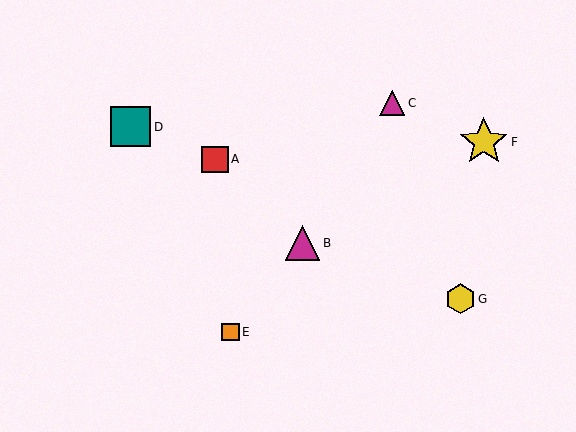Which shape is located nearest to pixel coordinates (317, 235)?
The magenta triangle (labeled B) at (302, 243) is nearest to that location.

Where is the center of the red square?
The center of the red square is at (215, 159).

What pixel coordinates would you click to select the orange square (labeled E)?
Click at (230, 332) to select the orange square E.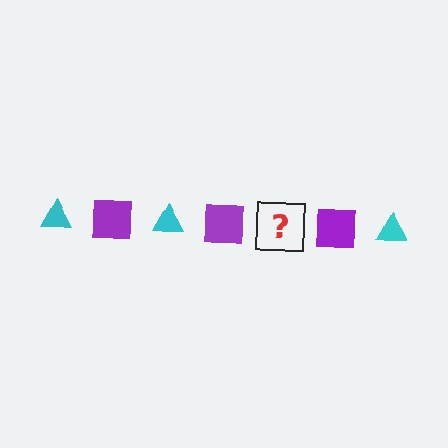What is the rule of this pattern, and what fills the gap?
The rule is that the pattern alternates between cyan triangle and purple square. The gap should be filled with a cyan triangle.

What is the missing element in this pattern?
The missing element is a cyan triangle.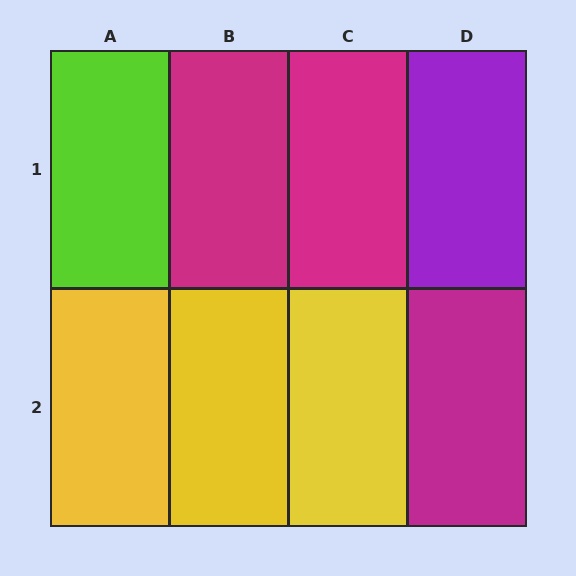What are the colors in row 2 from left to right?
Yellow, yellow, yellow, magenta.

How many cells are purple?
1 cell is purple.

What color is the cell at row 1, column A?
Lime.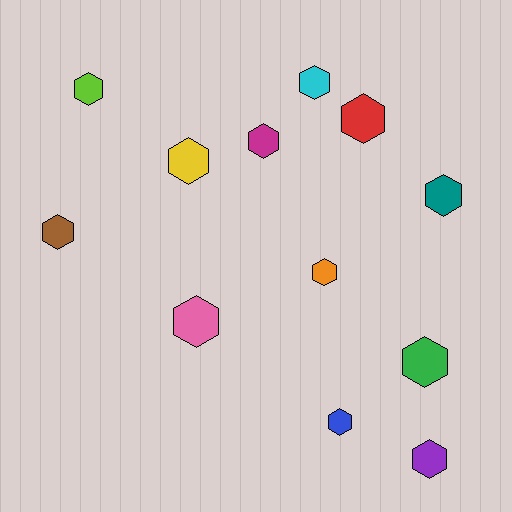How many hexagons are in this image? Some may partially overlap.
There are 12 hexagons.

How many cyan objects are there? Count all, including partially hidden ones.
There is 1 cyan object.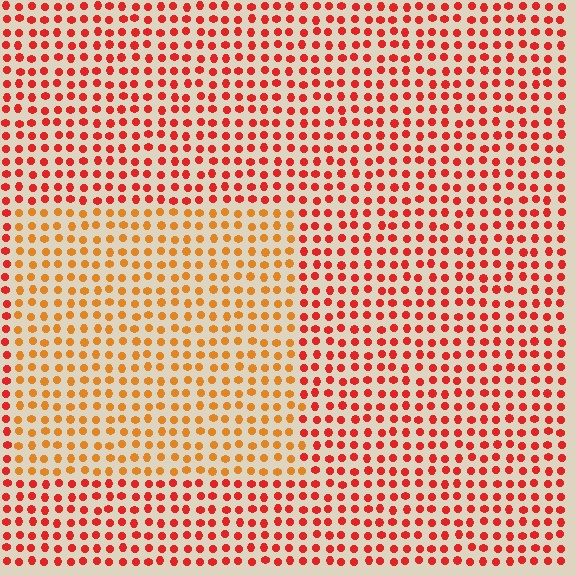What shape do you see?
I see a rectangle.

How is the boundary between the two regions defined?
The boundary is defined purely by a slight shift in hue (about 31 degrees). Spacing, size, and orientation are identical on both sides.